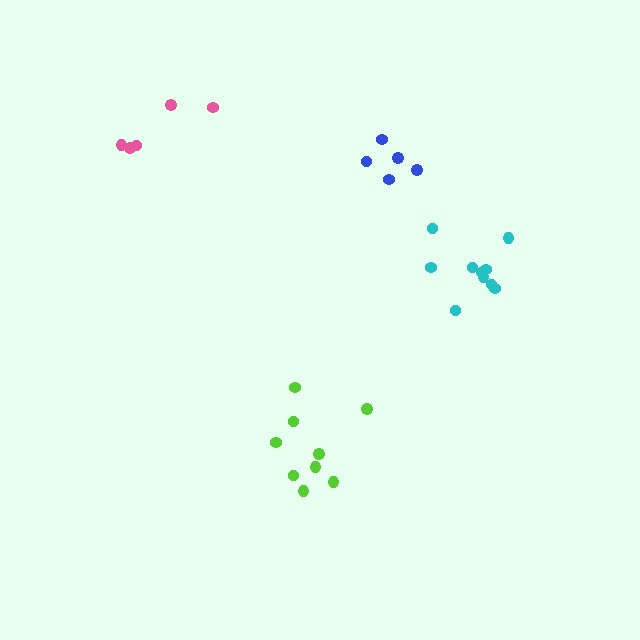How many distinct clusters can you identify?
There are 4 distinct clusters.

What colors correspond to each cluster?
The clusters are colored: cyan, blue, pink, lime.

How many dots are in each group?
Group 1: 10 dots, Group 2: 5 dots, Group 3: 5 dots, Group 4: 9 dots (29 total).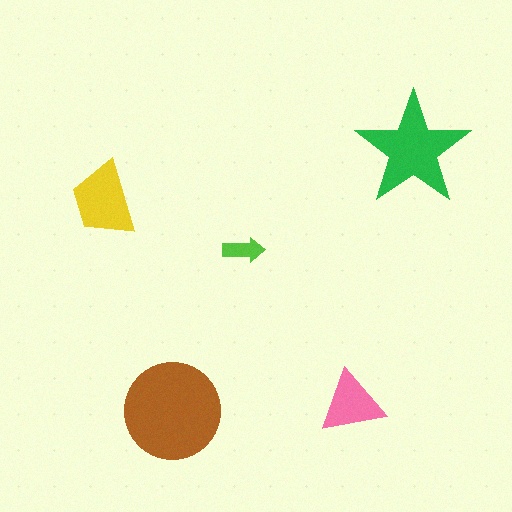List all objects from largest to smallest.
The brown circle, the green star, the yellow trapezoid, the pink triangle, the lime arrow.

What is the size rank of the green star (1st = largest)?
2nd.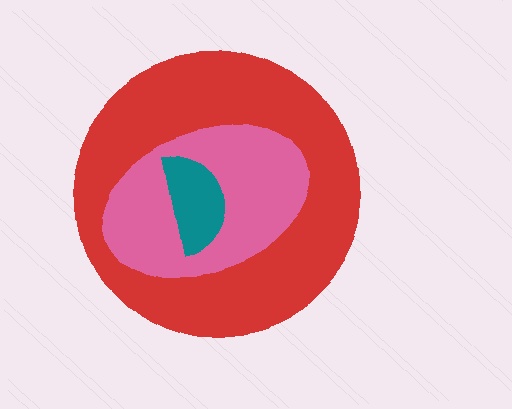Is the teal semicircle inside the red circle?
Yes.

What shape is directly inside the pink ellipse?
The teal semicircle.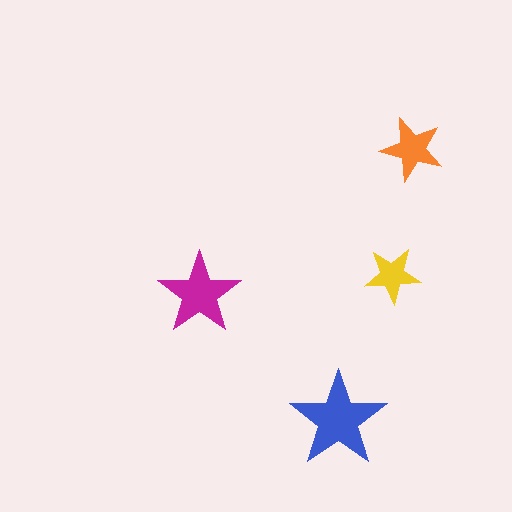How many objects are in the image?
There are 4 objects in the image.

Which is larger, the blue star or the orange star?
The blue one.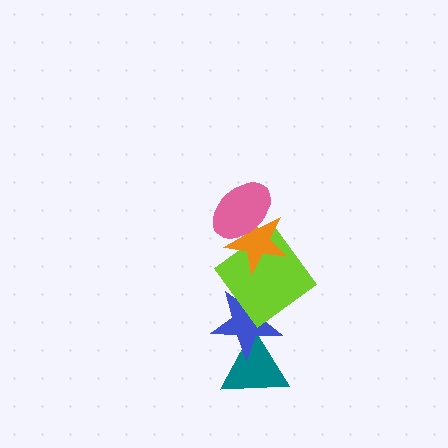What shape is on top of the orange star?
The pink ellipse is on top of the orange star.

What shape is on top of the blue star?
The lime diamond is on top of the blue star.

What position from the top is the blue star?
The blue star is 4th from the top.